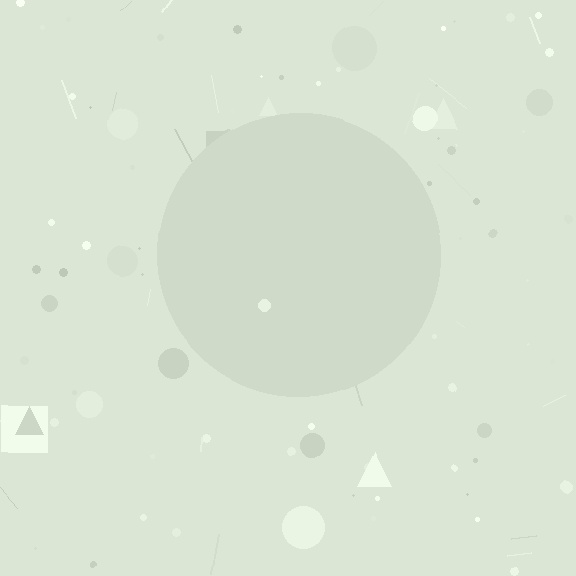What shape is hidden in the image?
A circle is hidden in the image.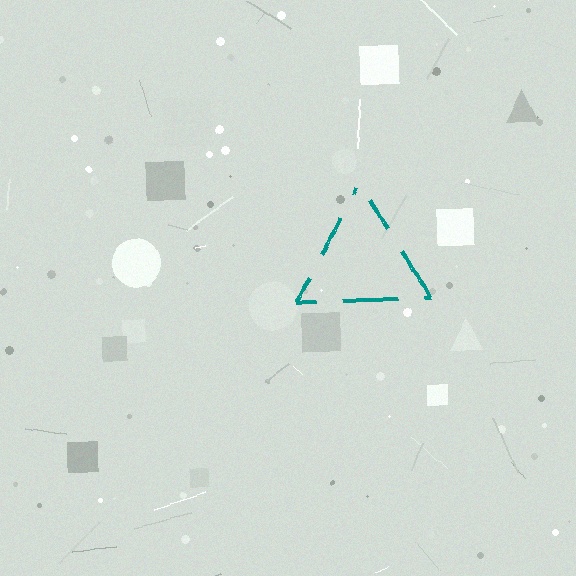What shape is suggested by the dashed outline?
The dashed outline suggests a triangle.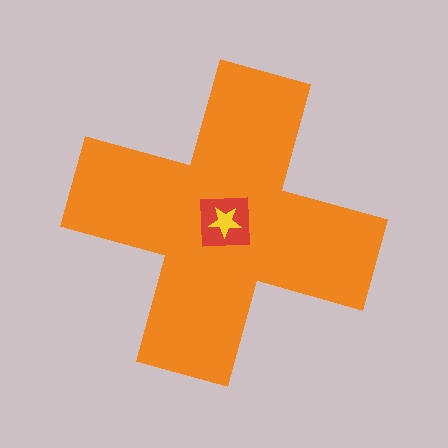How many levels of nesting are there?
3.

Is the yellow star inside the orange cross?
Yes.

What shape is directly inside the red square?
The yellow star.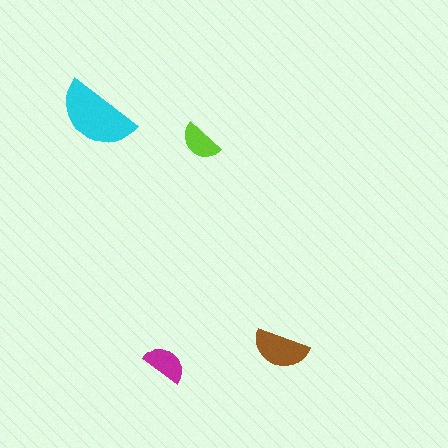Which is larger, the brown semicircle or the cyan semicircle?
The cyan one.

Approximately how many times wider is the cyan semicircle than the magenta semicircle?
About 2 times wider.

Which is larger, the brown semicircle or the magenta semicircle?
The brown one.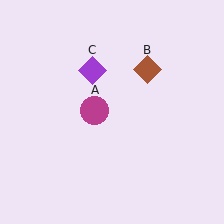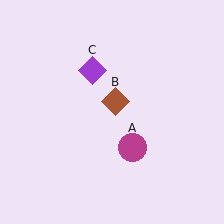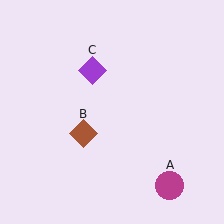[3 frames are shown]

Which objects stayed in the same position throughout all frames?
Purple diamond (object C) remained stationary.